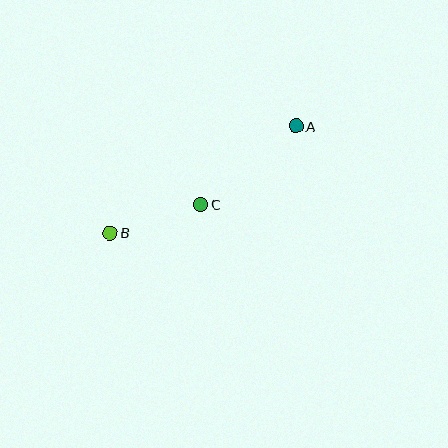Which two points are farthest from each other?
Points A and B are farthest from each other.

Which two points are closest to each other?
Points B and C are closest to each other.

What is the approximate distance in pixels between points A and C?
The distance between A and C is approximately 123 pixels.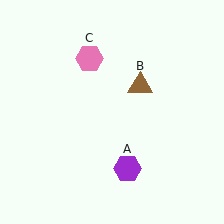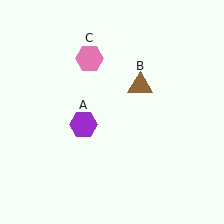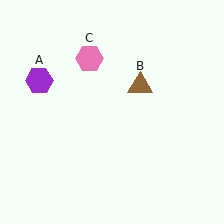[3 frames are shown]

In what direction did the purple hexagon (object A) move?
The purple hexagon (object A) moved up and to the left.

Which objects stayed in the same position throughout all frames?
Brown triangle (object B) and pink hexagon (object C) remained stationary.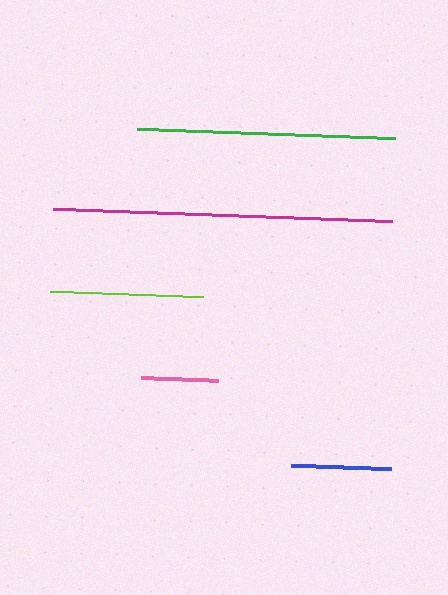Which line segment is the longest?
The magenta line is the longest at approximately 339 pixels.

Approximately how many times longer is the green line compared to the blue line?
The green line is approximately 2.6 times the length of the blue line.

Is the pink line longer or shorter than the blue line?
The blue line is longer than the pink line.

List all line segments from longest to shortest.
From longest to shortest: magenta, green, lime, blue, pink.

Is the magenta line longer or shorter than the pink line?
The magenta line is longer than the pink line.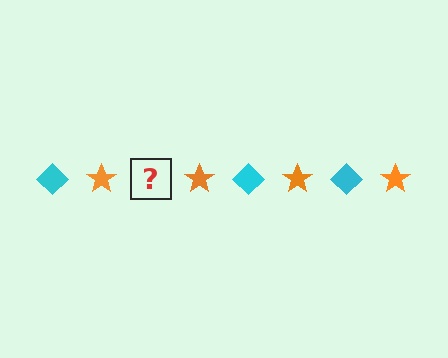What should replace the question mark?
The question mark should be replaced with a cyan diamond.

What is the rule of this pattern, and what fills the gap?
The rule is that the pattern alternates between cyan diamond and orange star. The gap should be filled with a cyan diamond.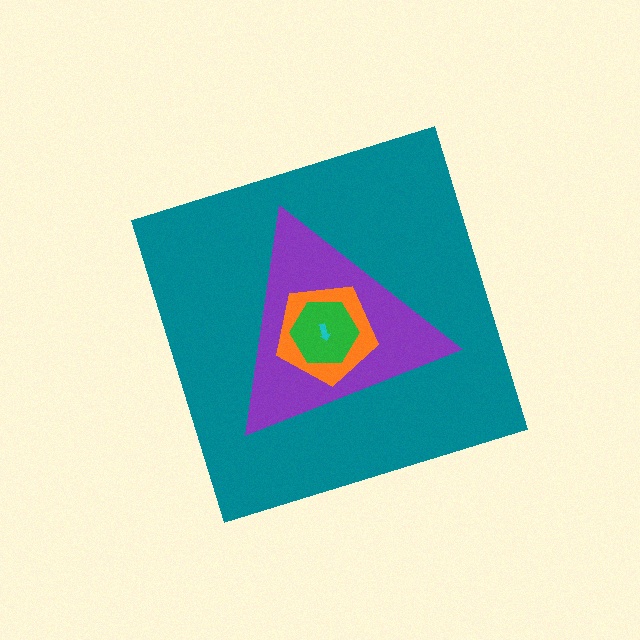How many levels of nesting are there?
5.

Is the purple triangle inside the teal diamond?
Yes.